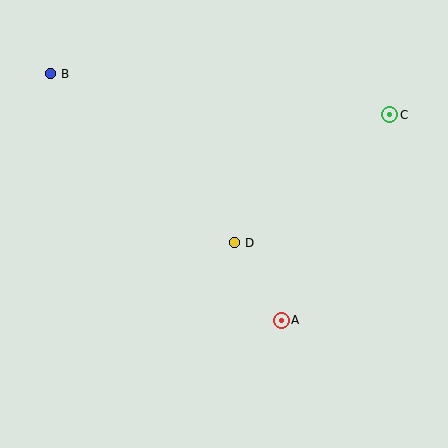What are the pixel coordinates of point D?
Point D is at (235, 243).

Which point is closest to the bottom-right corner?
Point A is closest to the bottom-right corner.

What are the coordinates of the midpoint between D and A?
The midpoint between D and A is at (258, 282).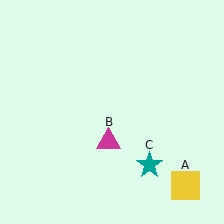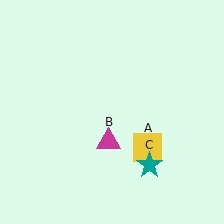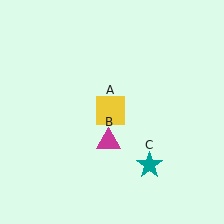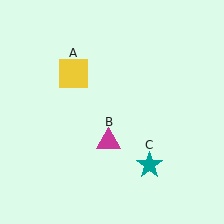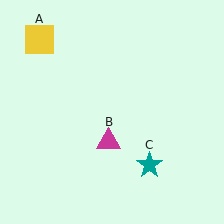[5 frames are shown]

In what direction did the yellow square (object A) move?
The yellow square (object A) moved up and to the left.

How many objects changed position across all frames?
1 object changed position: yellow square (object A).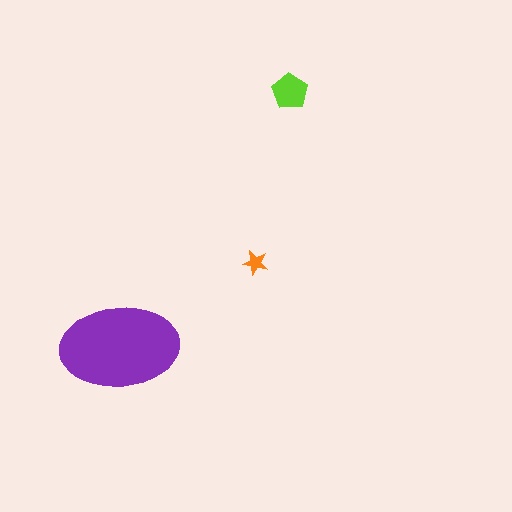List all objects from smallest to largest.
The orange star, the lime pentagon, the purple ellipse.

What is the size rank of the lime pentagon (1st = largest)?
2nd.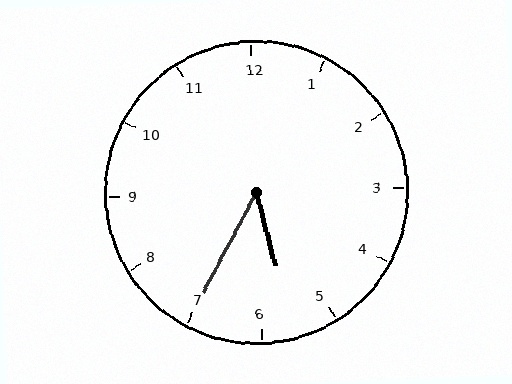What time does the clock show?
5:35.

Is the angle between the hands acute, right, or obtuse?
It is acute.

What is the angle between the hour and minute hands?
Approximately 42 degrees.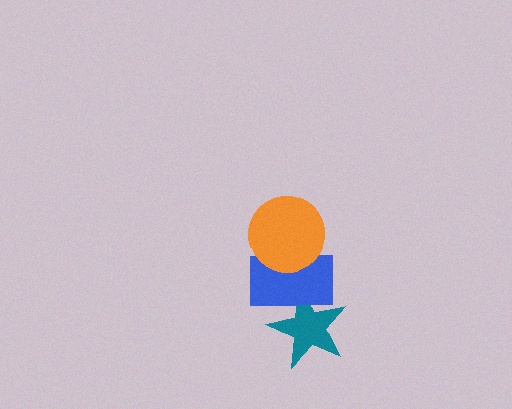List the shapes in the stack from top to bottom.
From top to bottom: the orange circle, the blue rectangle, the teal star.